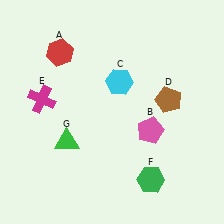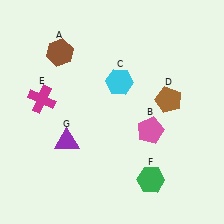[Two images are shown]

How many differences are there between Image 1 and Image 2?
There are 2 differences between the two images.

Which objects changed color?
A changed from red to brown. G changed from green to purple.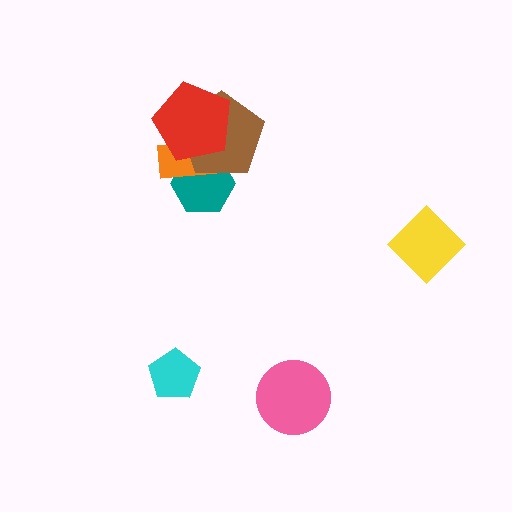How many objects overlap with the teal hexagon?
3 objects overlap with the teal hexagon.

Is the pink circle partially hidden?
No, no other shape covers it.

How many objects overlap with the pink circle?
0 objects overlap with the pink circle.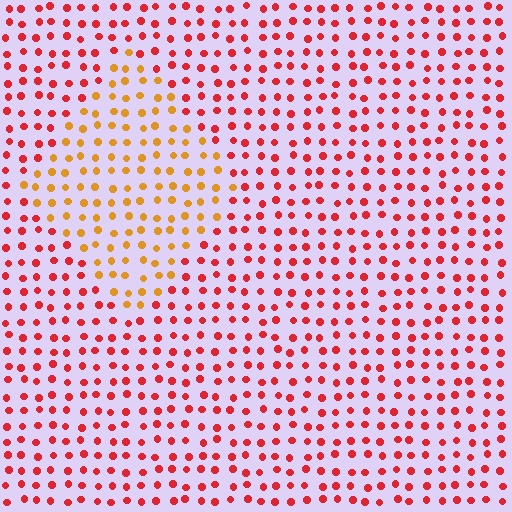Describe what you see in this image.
The image is filled with small red elements in a uniform arrangement. A diamond-shaped region is visible where the elements are tinted to a slightly different hue, forming a subtle color boundary.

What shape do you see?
I see a diamond.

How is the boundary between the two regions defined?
The boundary is defined purely by a slight shift in hue (about 41 degrees). Spacing, size, and orientation are identical on both sides.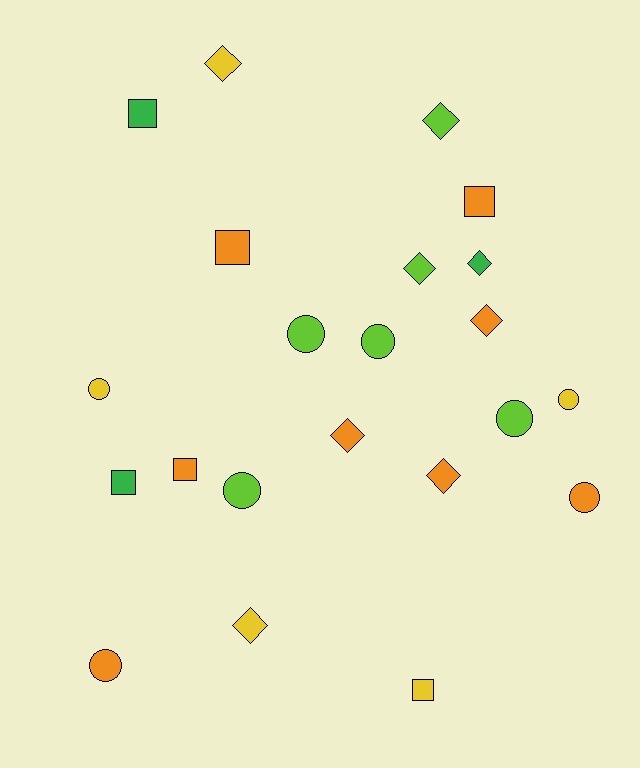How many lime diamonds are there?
There are 2 lime diamonds.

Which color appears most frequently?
Orange, with 8 objects.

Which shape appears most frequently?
Circle, with 8 objects.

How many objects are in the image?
There are 22 objects.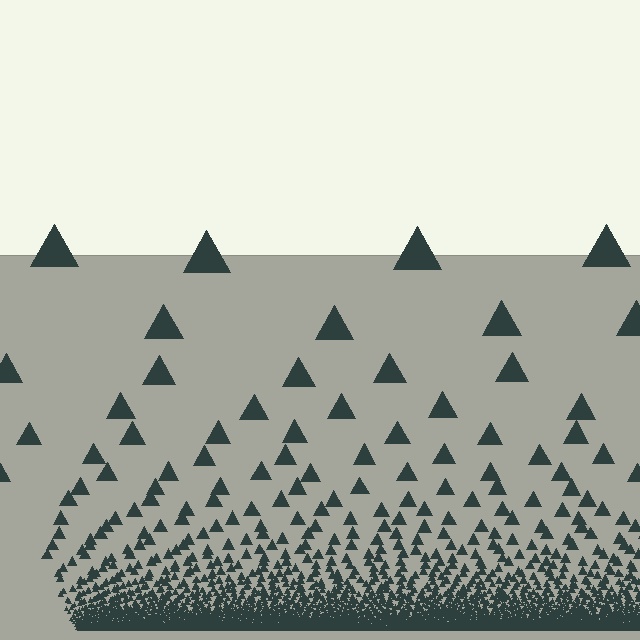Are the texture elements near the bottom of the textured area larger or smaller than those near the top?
Smaller. The gradient is inverted — elements near the bottom are smaller and denser.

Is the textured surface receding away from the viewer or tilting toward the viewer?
The surface appears to tilt toward the viewer. Texture elements get larger and sparser toward the top.